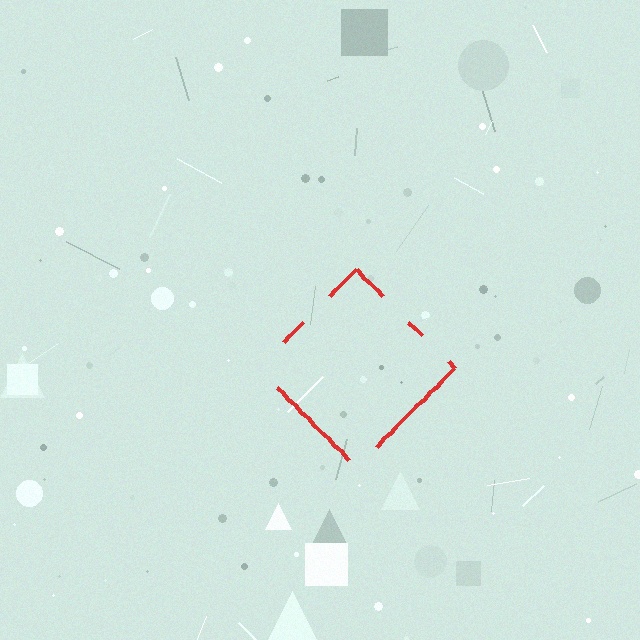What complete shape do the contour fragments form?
The contour fragments form a diamond.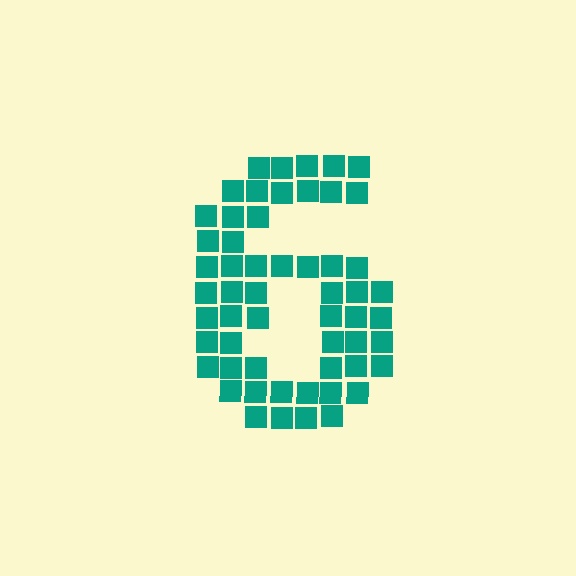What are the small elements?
The small elements are squares.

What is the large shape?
The large shape is the digit 6.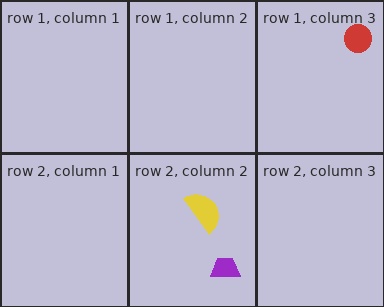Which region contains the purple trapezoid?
The row 2, column 2 region.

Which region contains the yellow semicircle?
The row 2, column 2 region.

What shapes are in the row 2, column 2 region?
The purple trapezoid, the yellow semicircle.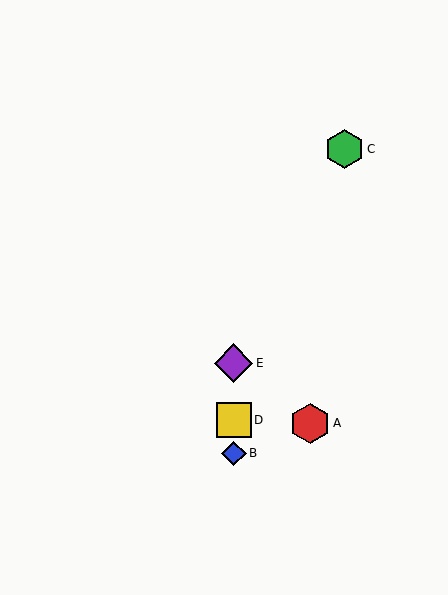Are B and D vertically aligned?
Yes, both are at x≈234.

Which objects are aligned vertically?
Objects B, D, E are aligned vertically.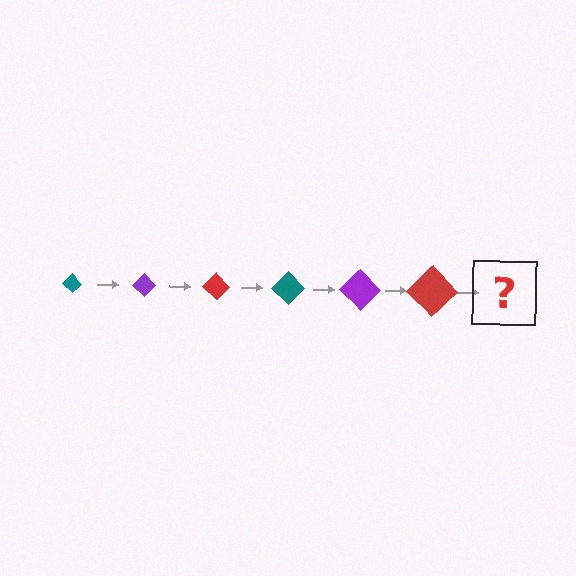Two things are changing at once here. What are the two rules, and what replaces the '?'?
The two rules are that the diamond grows larger each step and the color cycles through teal, purple, and red. The '?' should be a teal diamond, larger than the previous one.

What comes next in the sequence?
The next element should be a teal diamond, larger than the previous one.